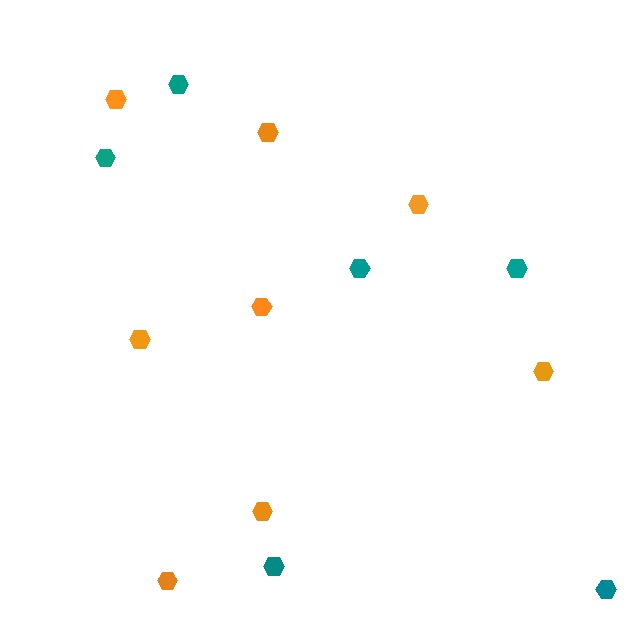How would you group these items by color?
There are 2 groups: one group of teal hexagons (6) and one group of orange hexagons (8).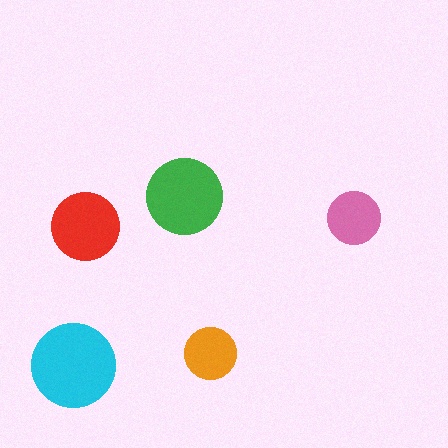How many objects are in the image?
There are 5 objects in the image.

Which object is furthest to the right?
The pink circle is rightmost.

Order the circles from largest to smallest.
the cyan one, the green one, the red one, the pink one, the orange one.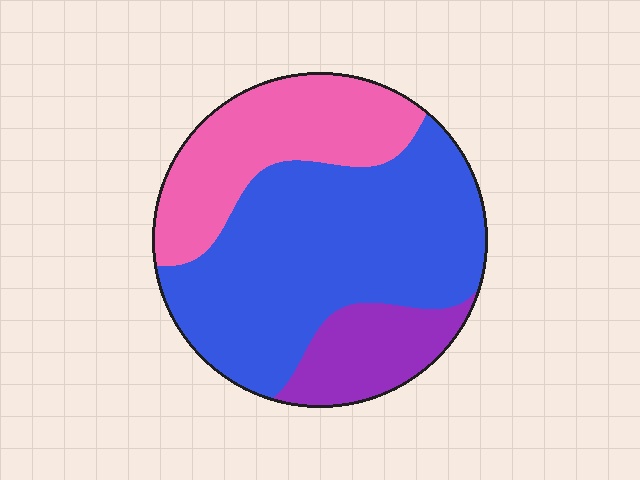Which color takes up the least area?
Purple, at roughly 15%.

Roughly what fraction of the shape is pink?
Pink takes up about one quarter (1/4) of the shape.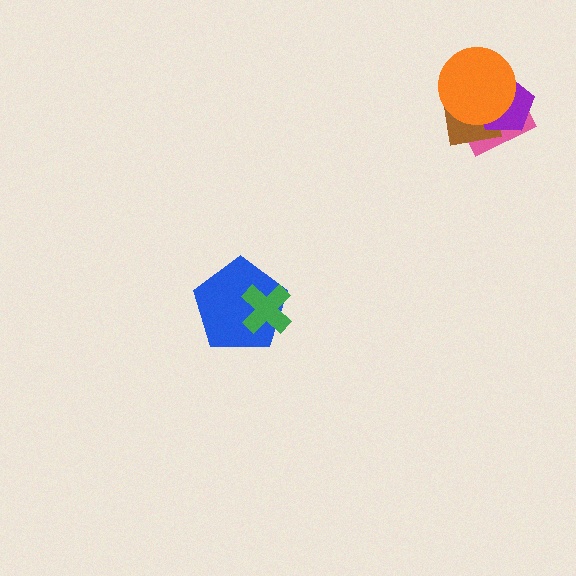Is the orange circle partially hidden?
No, no other shape covers it.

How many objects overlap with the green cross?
1 object overlaps with the green cross.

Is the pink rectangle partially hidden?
Yes, it is partially covered by another shape.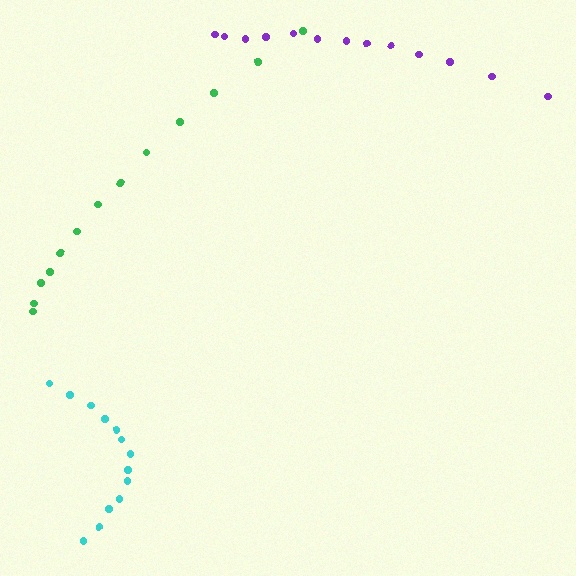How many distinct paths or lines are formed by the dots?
There are 3 distinct paths.